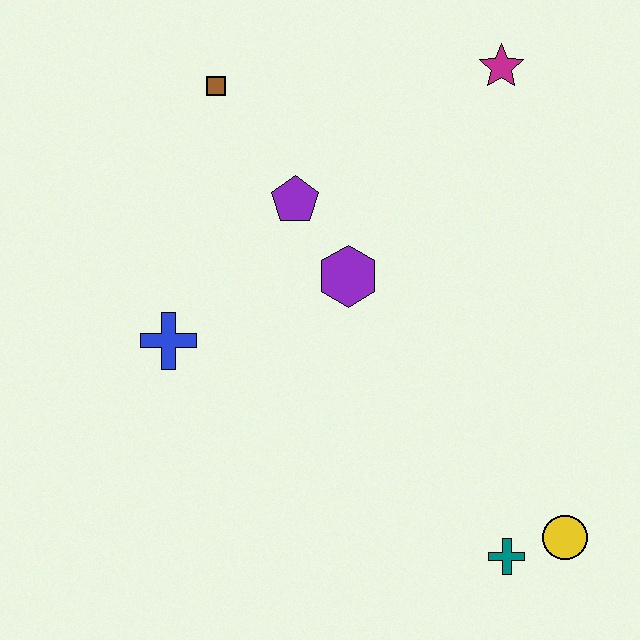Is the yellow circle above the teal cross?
Yes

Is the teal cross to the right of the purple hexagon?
Yes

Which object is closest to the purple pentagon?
The purple hexagon is closest to the purple pentagon.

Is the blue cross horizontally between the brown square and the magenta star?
No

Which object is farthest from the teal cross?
The brown square is farthest from the teal cross.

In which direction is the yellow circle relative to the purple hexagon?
The yellow circle is below the purple hexagon.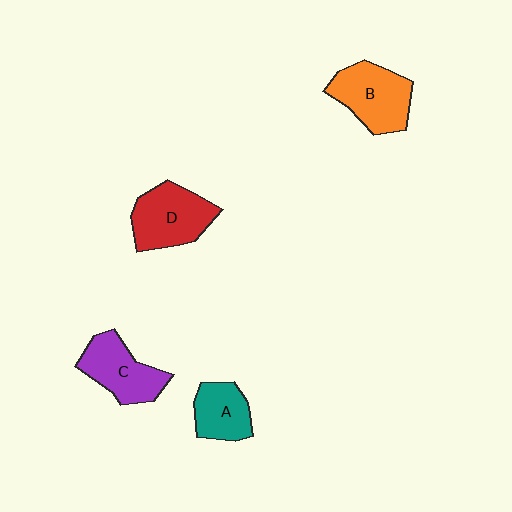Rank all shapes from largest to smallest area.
From largest to smallest: D (red), B (orange), C (purple), A (teal).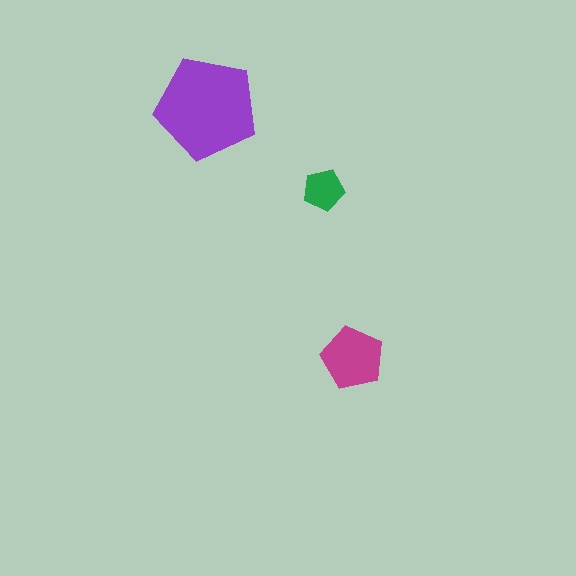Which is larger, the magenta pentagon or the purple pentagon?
The purple one.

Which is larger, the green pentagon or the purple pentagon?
The purple one.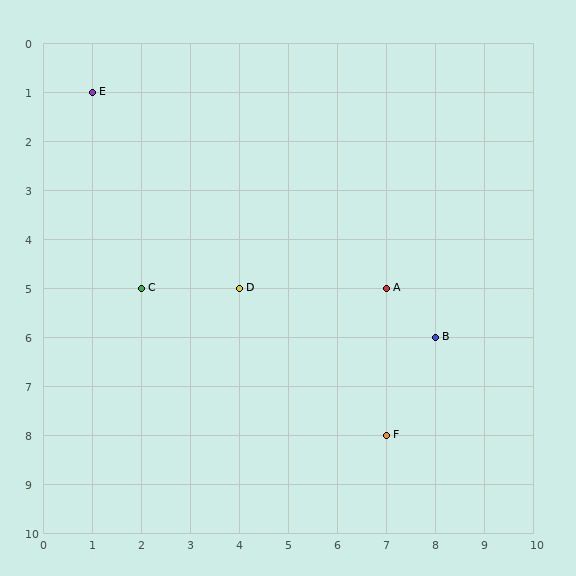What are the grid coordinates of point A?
Point A is at grid coordinates (7, 5).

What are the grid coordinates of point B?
Point B is at grid coordinates (8, 6).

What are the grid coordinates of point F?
Point F is at grid coordinates (7, 8).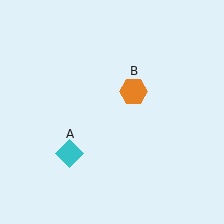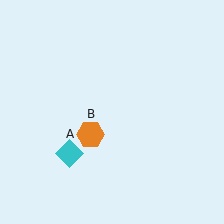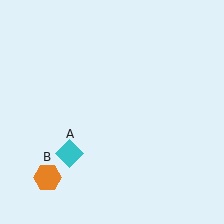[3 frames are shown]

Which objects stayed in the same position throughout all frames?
Cyan diamond (object A) remained stationary.